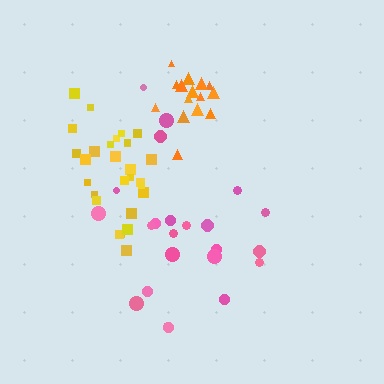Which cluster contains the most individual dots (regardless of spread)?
Yellow (28).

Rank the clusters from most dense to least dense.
orange, yellow, pink.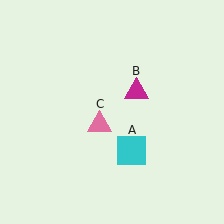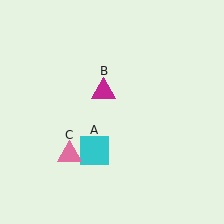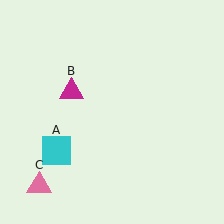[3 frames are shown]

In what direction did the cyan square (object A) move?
The cyan square (object A) moved left.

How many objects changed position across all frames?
3 objects changed position: cyan square (object A), magenta triangle (object B), pink triangle (object C).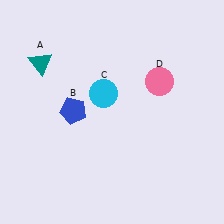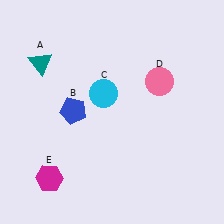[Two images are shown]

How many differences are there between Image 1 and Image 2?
There is 1 difference between the two images.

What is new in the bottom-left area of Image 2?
A magenta hexagon (E) was added in the bottom-left area of Image 2.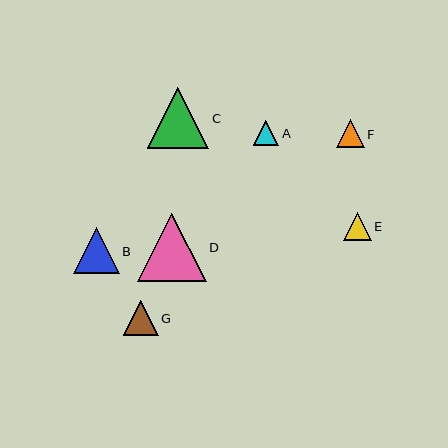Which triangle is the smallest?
Triangle A is the smallest with a size of approximately 25 pixels.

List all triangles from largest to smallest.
From largest to smallest: D, C, B, G, E, F, A.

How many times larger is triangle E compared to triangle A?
Triangle E is approximately 1.1 times the size of triangle A.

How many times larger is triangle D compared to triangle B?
Triangle D is approximately 1.5 times the size of triangle B.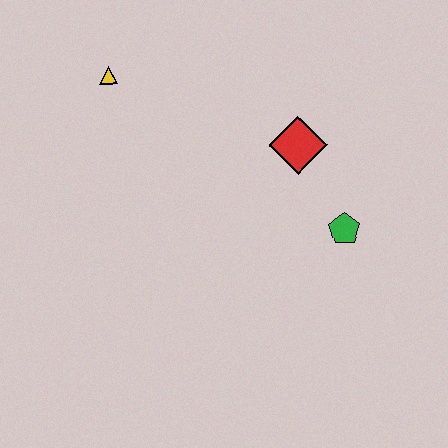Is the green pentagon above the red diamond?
No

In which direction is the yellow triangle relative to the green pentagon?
The yellow triangle is to the left of the green pentagon.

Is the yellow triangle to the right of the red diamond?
No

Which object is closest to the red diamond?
The green pentagon is closest to the red diamond.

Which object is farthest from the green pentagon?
The yellow triangle is farthest from the green pentagon.